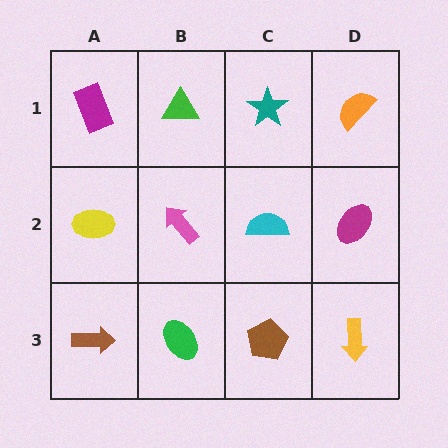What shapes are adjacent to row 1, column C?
A cyan semicircle (row 2, column C), a green triangle (row 1, column B), an orange semicircle (row 1, column D).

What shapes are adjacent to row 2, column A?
A magenta rectangle (row 1, column A), a brown arrow (row 3, column A), a pink arrow (row 2, column B).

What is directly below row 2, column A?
A brown arrow.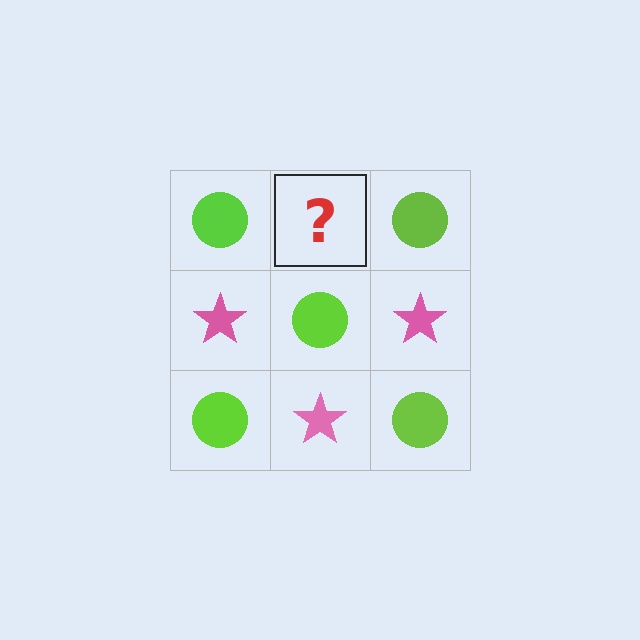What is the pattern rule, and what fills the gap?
The rule is that it alternates lime circle and pink star in a checkerboard pattern. The gap should be filled with a pink star.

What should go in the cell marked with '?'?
The missing cell should contain a pink star.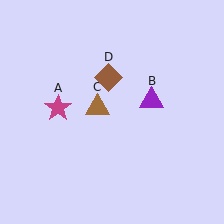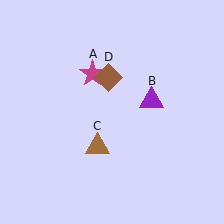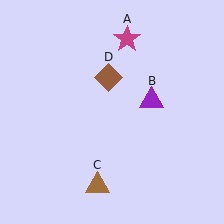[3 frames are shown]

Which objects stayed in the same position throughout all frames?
Purple triangle (object B) and brown diamond (object D) remained stationary.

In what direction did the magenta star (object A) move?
The magenta star (object A) moved up and to the right.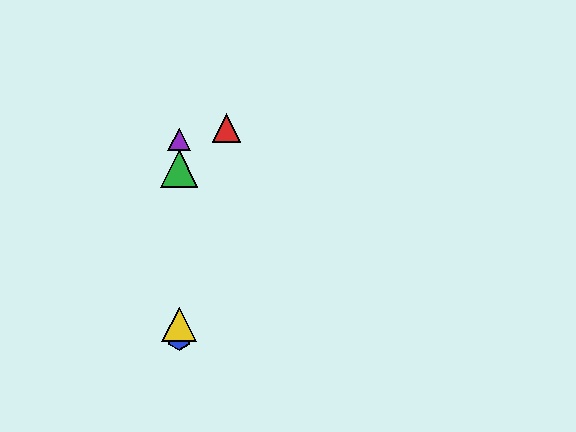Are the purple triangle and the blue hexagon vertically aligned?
Yes, both are at x≈179.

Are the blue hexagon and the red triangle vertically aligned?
No, the blue hexagon is at x≈179 and the red triangle is at x≈226.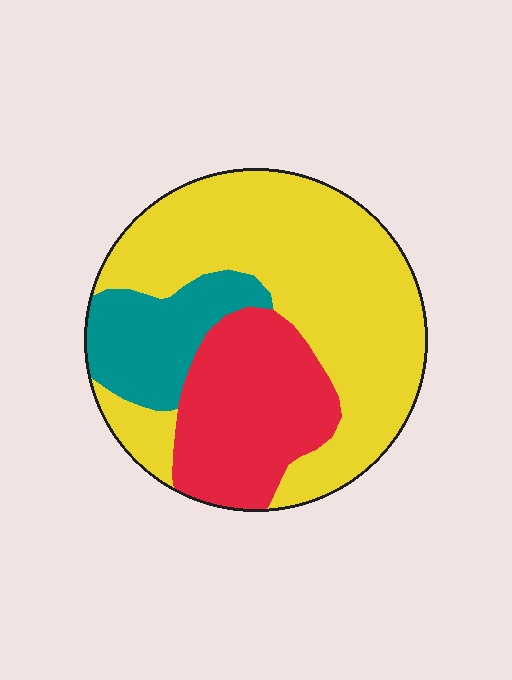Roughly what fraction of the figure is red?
Red covers about 25% of the figure.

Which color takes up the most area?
Yellow, at roughly 60%.